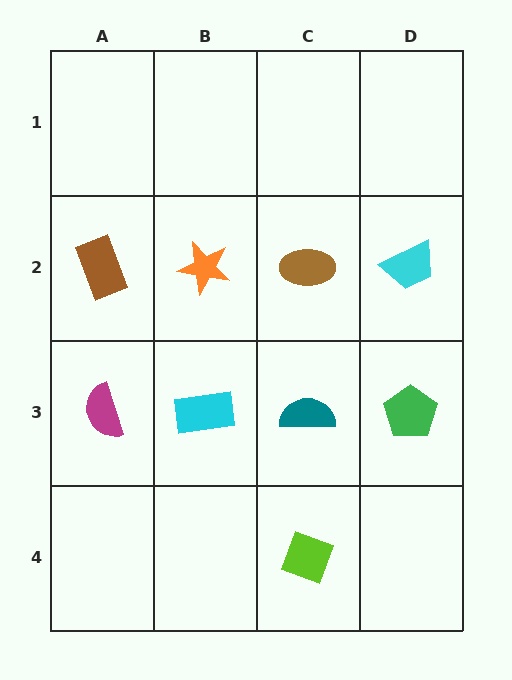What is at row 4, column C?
A lime diamond.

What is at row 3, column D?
A green pentagon.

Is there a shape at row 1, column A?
No, that cell is empty.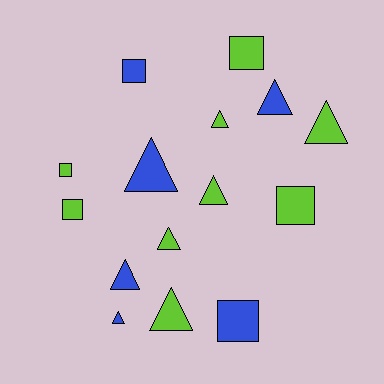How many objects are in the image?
There are 15 objects.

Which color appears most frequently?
Lime, with 9 objects.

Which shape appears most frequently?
Triangle, with 9 objects.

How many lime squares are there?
There are 4 lime squares.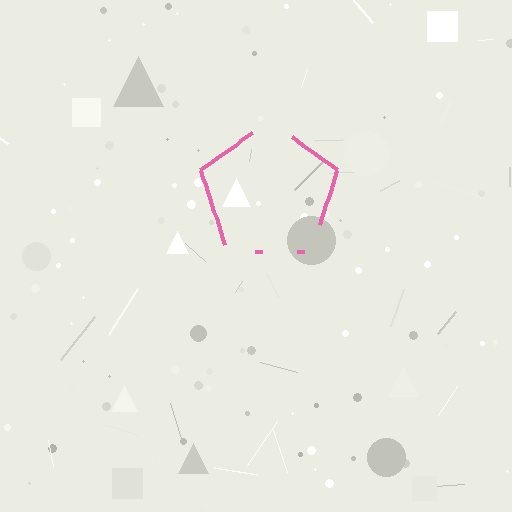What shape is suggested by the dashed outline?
The dashed outline suggests a pentagon.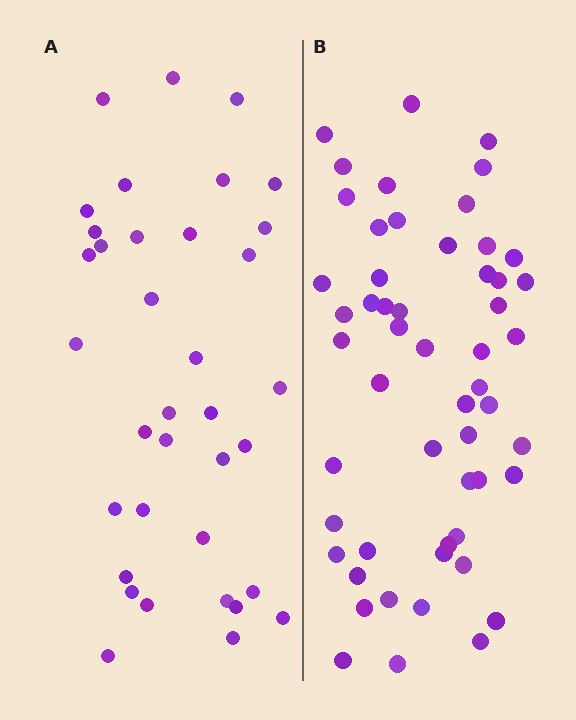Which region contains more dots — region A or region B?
Region B (the right region) has more dots.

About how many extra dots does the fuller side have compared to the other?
Region B has approximately 20 more dots than region A.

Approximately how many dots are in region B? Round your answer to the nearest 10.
About 50 dots. (The exact count is 54, which rounds to 50.)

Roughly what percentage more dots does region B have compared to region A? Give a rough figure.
About 50% more.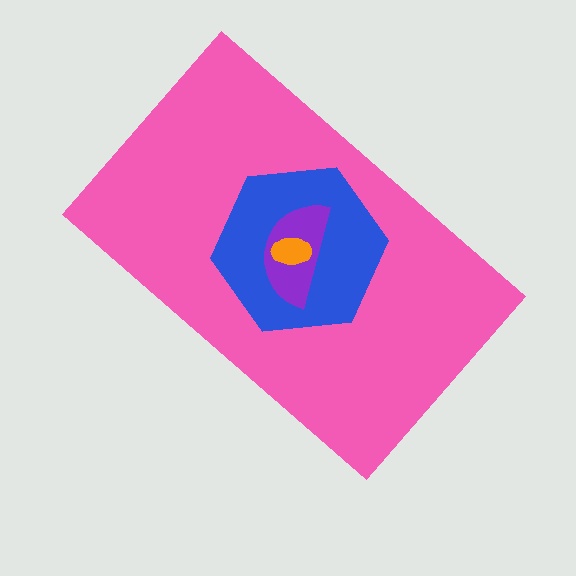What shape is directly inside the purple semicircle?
The orange ellipse.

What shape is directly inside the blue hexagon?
The purple semicircle.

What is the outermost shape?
The pink rectangle.